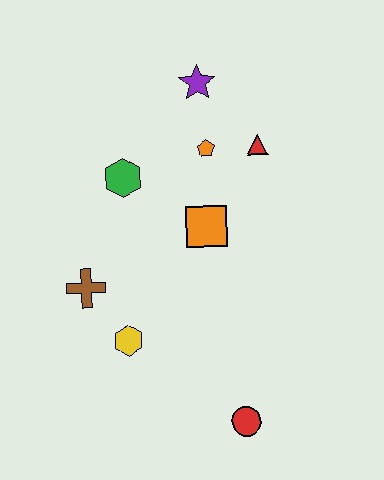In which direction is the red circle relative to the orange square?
The red circle is below the orange square.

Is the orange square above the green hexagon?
No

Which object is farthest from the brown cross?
The purple star is farthest from the brown cross.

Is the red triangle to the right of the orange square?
Yes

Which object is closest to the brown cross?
The yellow hexagon is closest to the brown cross.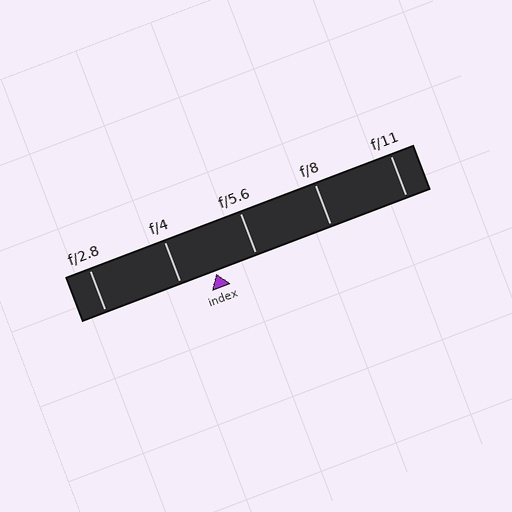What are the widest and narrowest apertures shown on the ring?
The widest aperture shown is f/2.8 and the narrowest is f/11.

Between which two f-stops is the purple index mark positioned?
The index mark is between f/4 and f/5.6.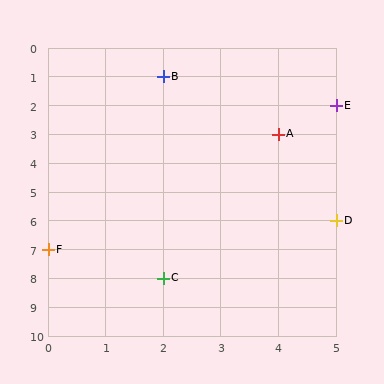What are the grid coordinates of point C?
Point C is at grid coordinates (2, 8).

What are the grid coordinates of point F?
Point F is at grid coordinates (0, 7).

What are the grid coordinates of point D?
Point D is at grid coordinates (5, 6).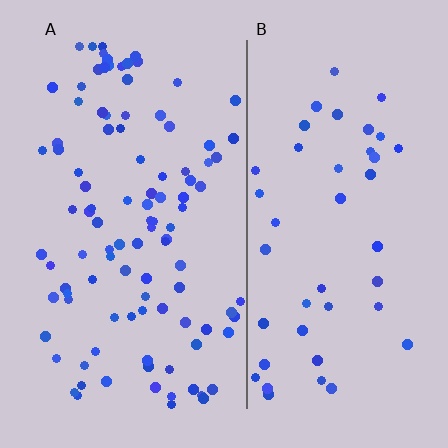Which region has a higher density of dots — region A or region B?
A (the left).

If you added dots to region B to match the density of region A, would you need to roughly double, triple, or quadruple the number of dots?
Approximately double.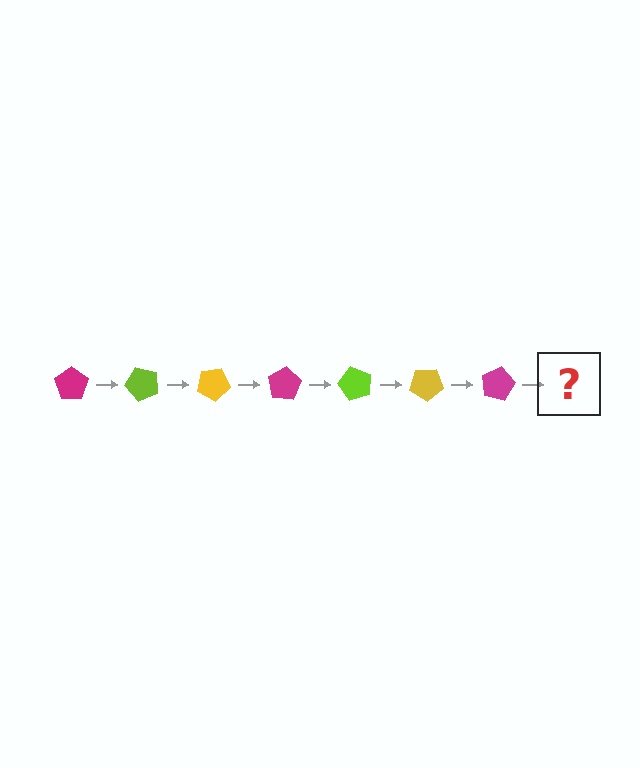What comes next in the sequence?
The next element should be a lime pentagon, rotated 350 degrees from the start.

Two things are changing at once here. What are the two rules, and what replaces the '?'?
The two rules are that it rotates 50 degrees each step and the color cycles through magenta, lime, and yellow. The '?' should be a lime pentagon, rotated 350 degrees from the start.